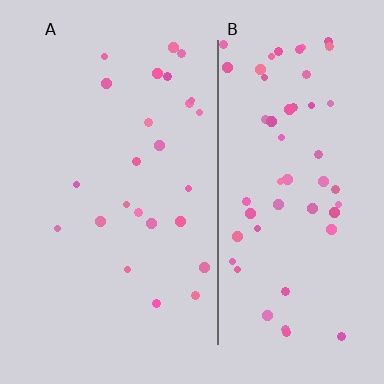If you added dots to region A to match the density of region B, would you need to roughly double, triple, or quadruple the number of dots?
Approximately double.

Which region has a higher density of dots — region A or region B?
B (the right).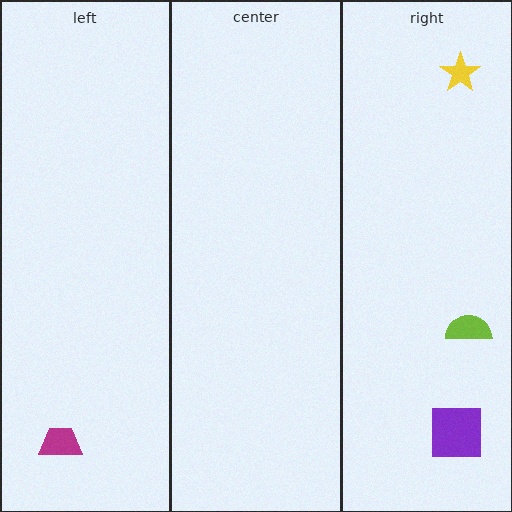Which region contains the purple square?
The right region.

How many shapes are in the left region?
1.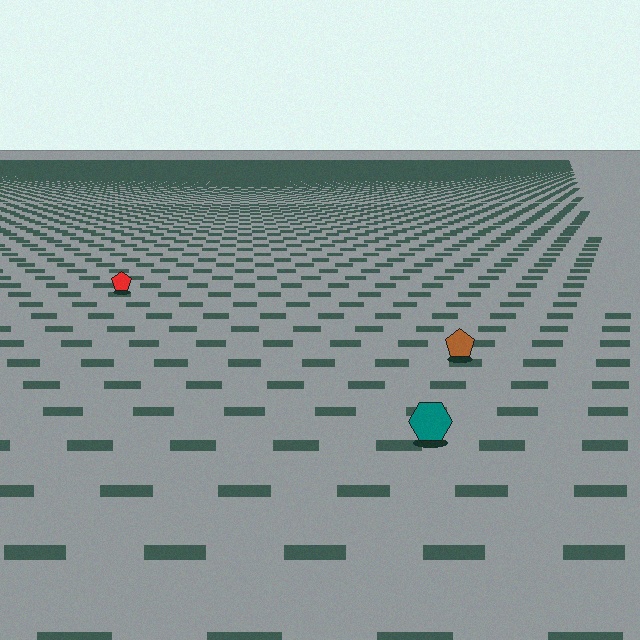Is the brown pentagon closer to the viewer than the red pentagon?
Yes. The brown pentagon is closer — you can tell from the texture gradient: the ground texture is coarser near it.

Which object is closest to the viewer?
The teal hexagon is closest. The texture marks near it are larger and more spread out.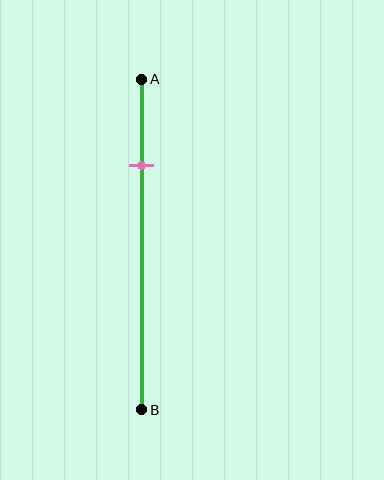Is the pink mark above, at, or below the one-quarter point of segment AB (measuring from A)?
The pink mark is approximately at the one-quarter point of segment AB.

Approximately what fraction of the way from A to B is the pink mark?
The pink mark is approximately 25% of the way from A to B.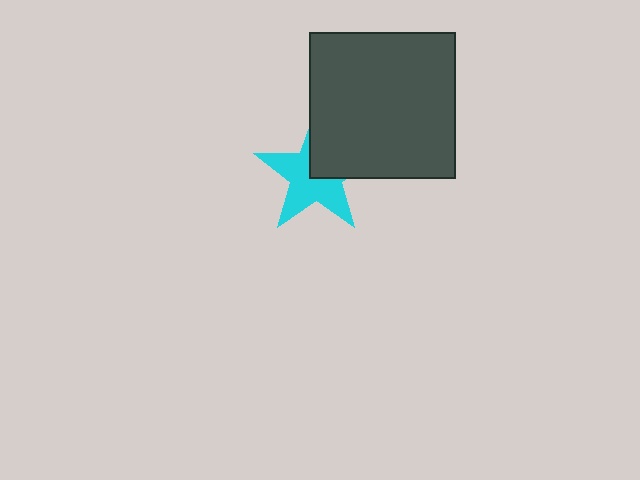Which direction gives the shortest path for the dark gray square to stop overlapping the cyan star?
Moving toward the upper-right gives the shortest separation.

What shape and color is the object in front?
The object in front is a dark gray square.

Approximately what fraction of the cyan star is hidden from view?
Roughly 38% of the cyan star is hidden behind the dark gray square.